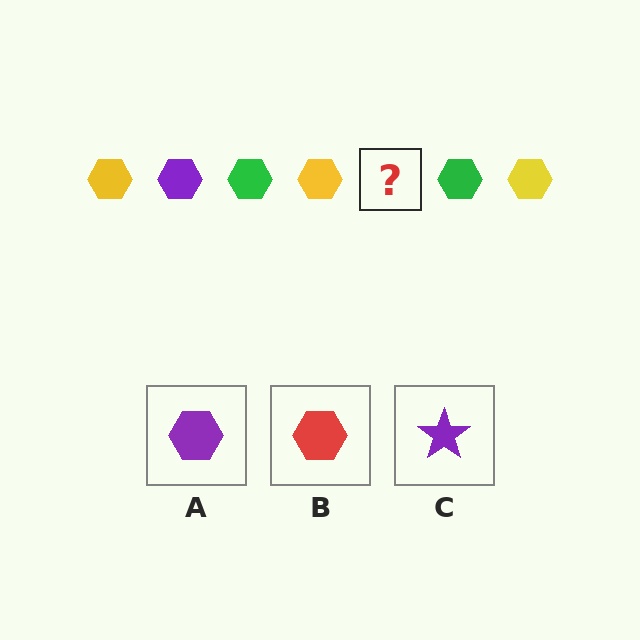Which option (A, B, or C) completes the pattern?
A.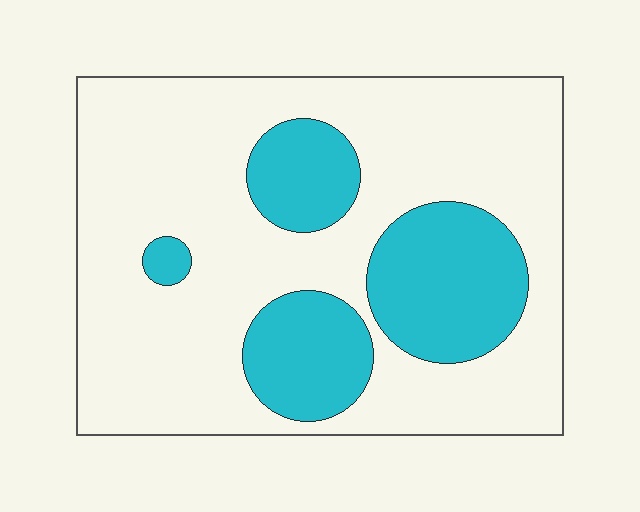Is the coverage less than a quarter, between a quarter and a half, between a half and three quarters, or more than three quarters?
Between a quarter and a half.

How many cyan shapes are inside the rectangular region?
4.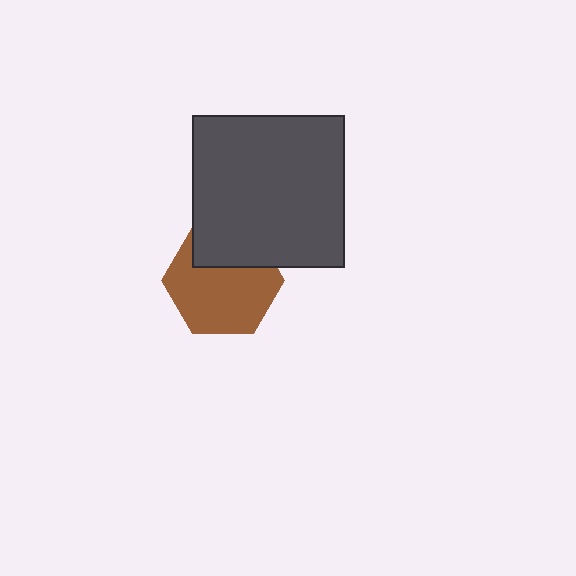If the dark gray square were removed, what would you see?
You would see the complete brown hexagon.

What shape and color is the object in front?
The object in front is a dark gray square.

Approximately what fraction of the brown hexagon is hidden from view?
Roughly 30% of the brown hexagon is hidden behind the dark gray square.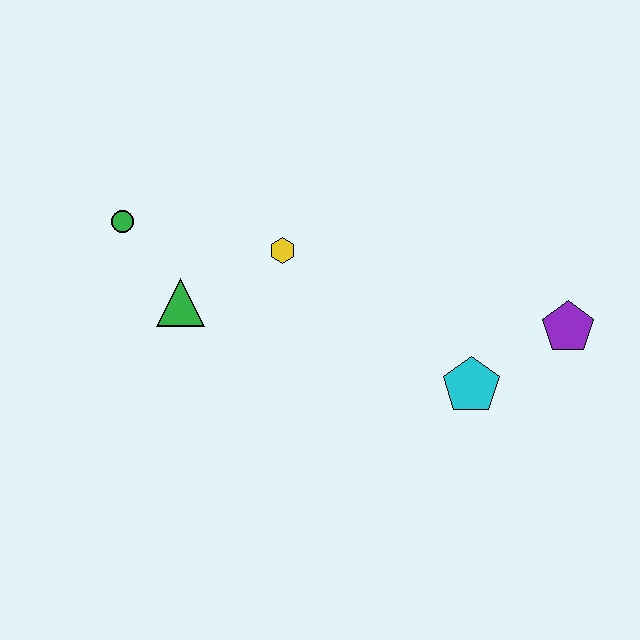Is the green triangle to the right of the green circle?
Yes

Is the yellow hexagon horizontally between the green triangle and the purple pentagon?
Yes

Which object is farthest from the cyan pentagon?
The green circle is farthest from the cyan pentagon.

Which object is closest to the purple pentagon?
The cyan pentagon is closest to the purple pentagon.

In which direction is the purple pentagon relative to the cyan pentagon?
The purple pentagon is to the right of the cyan pentagon.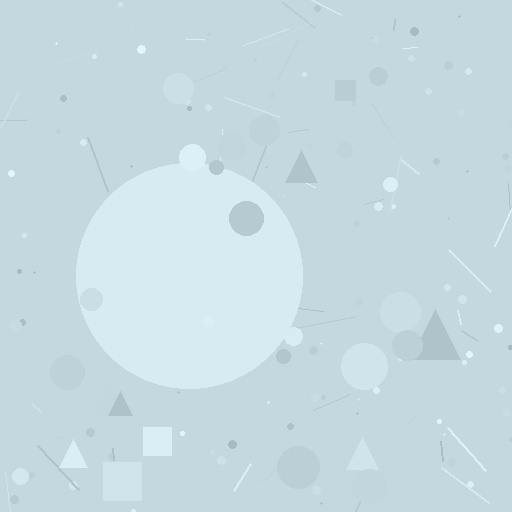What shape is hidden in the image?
A circle is hidden in the image.